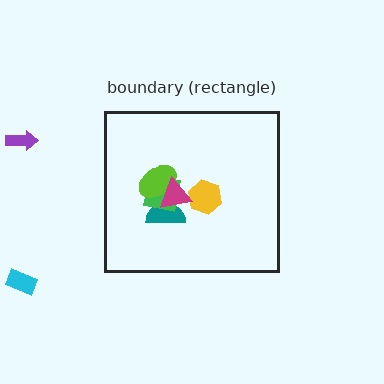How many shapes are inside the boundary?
5 inside, 2 outside.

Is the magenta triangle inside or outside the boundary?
Inside.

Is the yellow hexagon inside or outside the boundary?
Inside.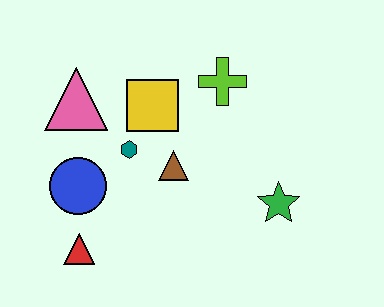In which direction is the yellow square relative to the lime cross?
The yellow square is to the left of the lime cross.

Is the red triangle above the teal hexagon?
No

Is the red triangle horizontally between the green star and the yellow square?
No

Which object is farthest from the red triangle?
The lime cross is farthest from the red triangle.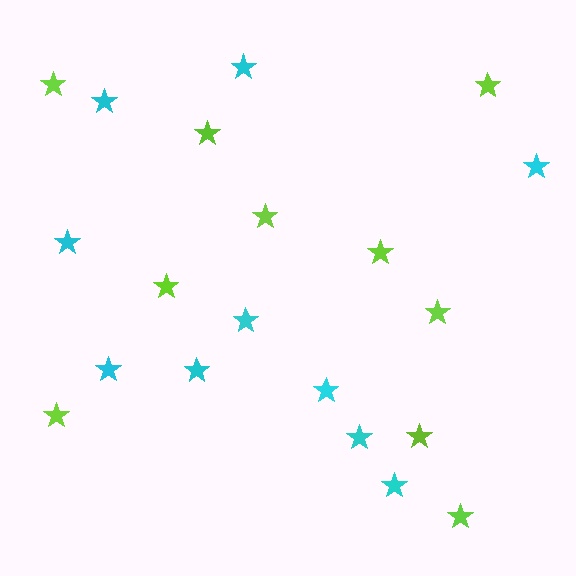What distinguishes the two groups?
There are 2 groups: one group of cyan stars (10) and one group of lime stars (10).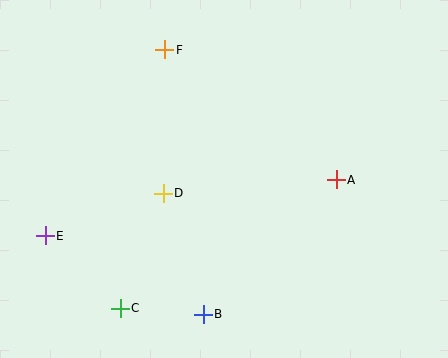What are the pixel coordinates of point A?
Point A is at (336, 180).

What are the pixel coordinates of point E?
Point E is at (45, 236).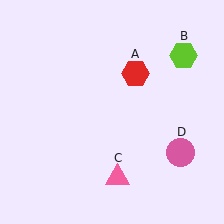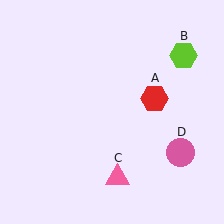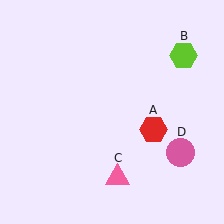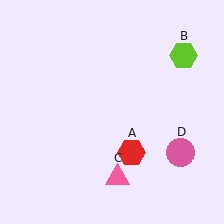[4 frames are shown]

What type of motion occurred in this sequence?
The red hexagon (object A) rotated clockwise around the center of the scene.